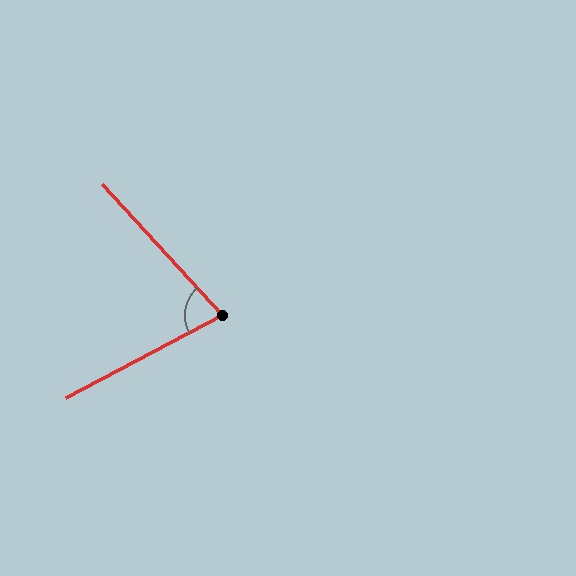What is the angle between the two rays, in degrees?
Approximately 75 degrees.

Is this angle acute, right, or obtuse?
It is acute.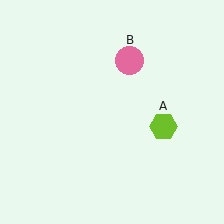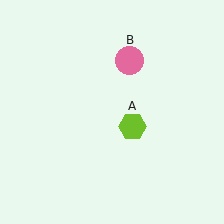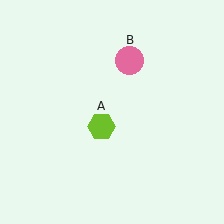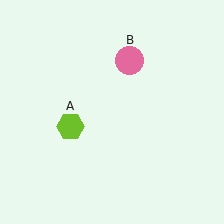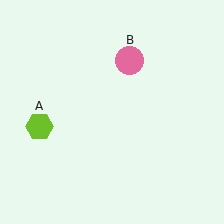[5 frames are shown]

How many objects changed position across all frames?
1 object changed position: lime hexagon (object A).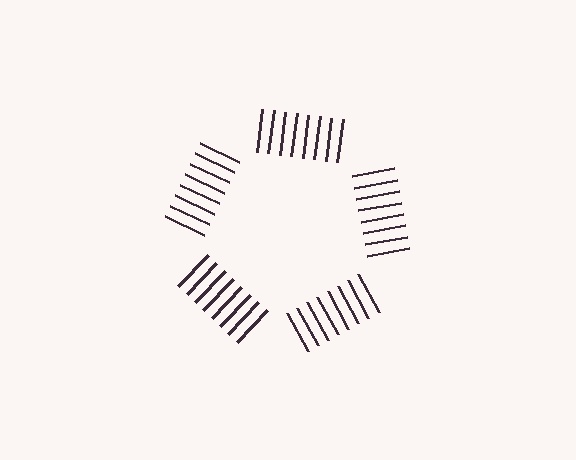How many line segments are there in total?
40 — 8 along each of the 5 edges.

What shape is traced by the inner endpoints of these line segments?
An illusory pentagon — the line segments terminate on its edges but no continuous stroke is drawn.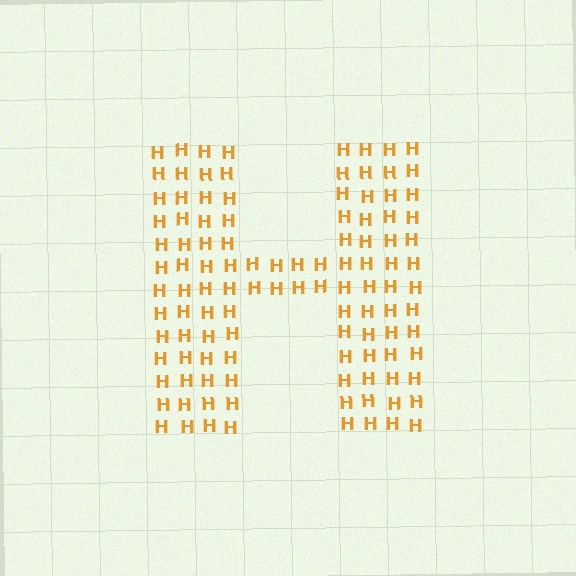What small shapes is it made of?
It is made of small letter H's.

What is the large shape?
The large shape is the letter H.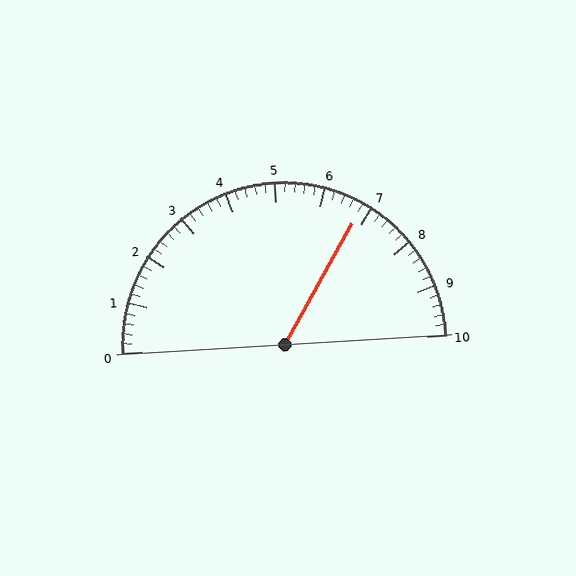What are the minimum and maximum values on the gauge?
The gauge ranges from 0 to 10.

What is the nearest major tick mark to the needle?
The nearest major tick mark is 7.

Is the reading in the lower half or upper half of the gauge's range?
The reading is in the upper half of the range (0 to 10).